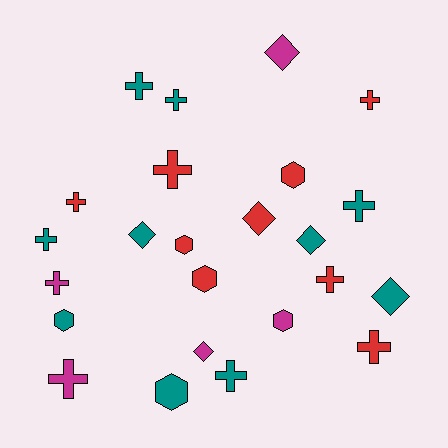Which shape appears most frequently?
Cross, with 12 objects.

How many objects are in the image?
There are 24 objects.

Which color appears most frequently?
Teal, with 10 objects.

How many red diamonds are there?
There is 1 red diamond.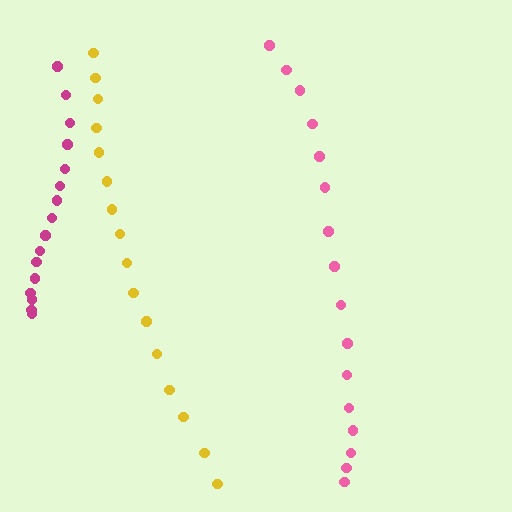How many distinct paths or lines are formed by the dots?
There are 3 distinct paths.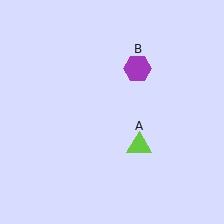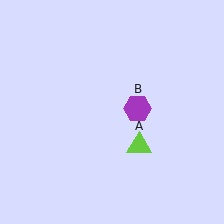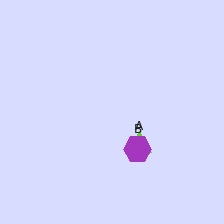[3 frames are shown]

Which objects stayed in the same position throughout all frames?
Lime triangle (object A) remained stationary.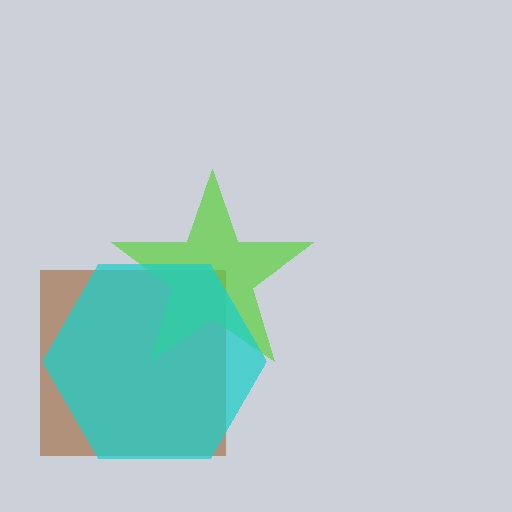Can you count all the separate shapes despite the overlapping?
Yes, there are 3 separate shapes.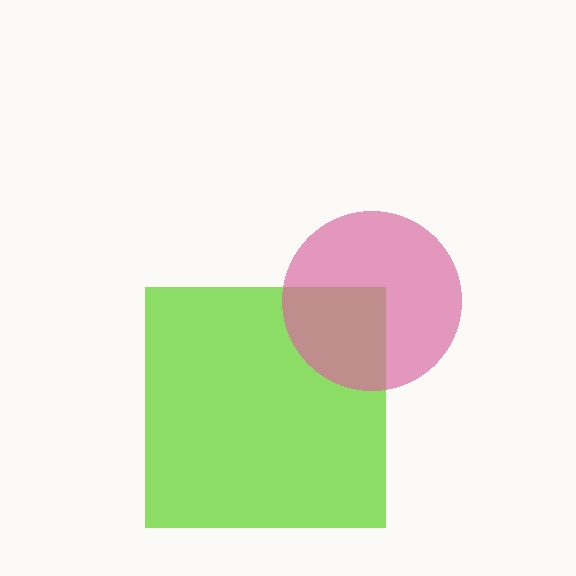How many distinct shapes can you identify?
There are 2 distinct shapes: a lime square, a pink circle.